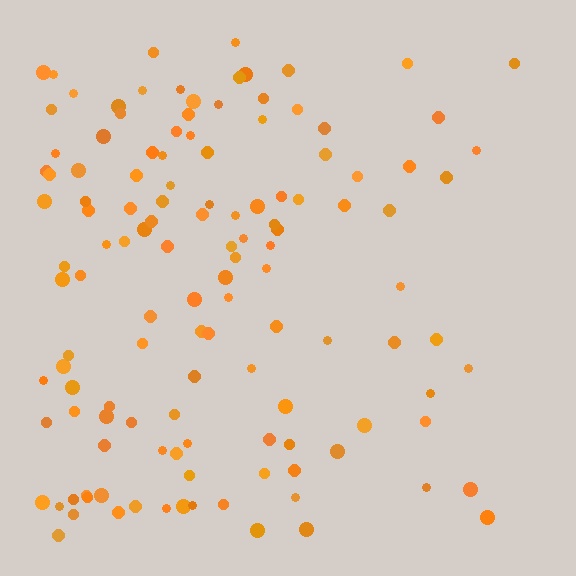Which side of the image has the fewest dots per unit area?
The right.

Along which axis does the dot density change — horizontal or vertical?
Horizontal.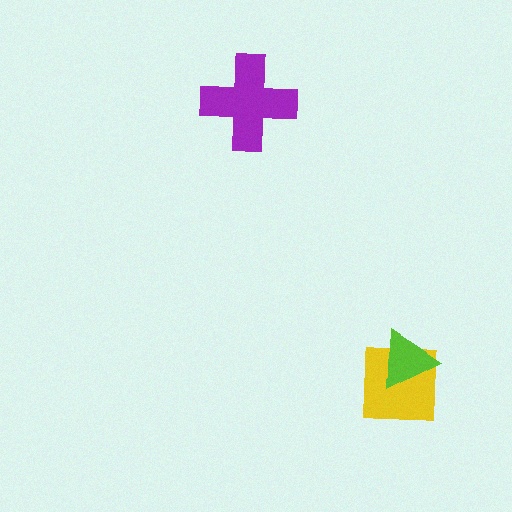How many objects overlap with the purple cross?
0 objects overlap with the purple cross.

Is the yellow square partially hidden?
Yes, it is partially covered by another shape.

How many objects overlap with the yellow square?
1 object overlaps with the yellow square.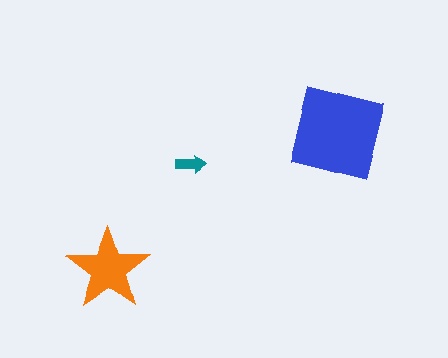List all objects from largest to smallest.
The blue square, the orange star, the teal arrow.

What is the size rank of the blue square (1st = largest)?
1st.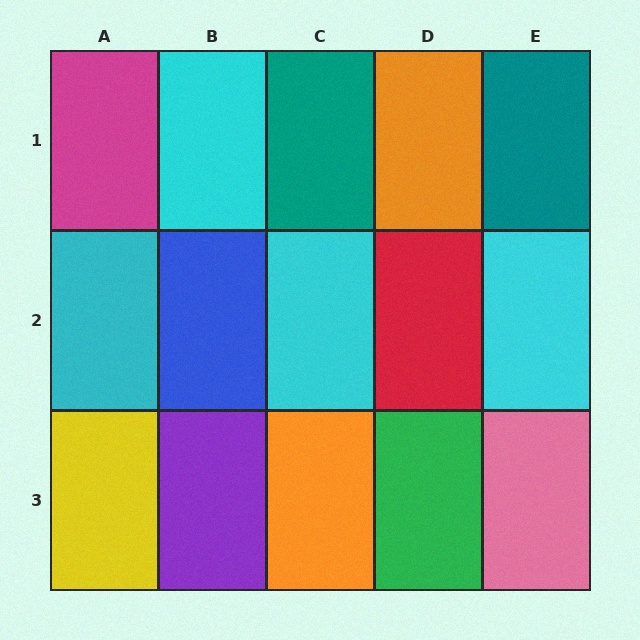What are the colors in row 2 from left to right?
Cyan, blue, cyan, red, cyan.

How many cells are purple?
1 cell is purple.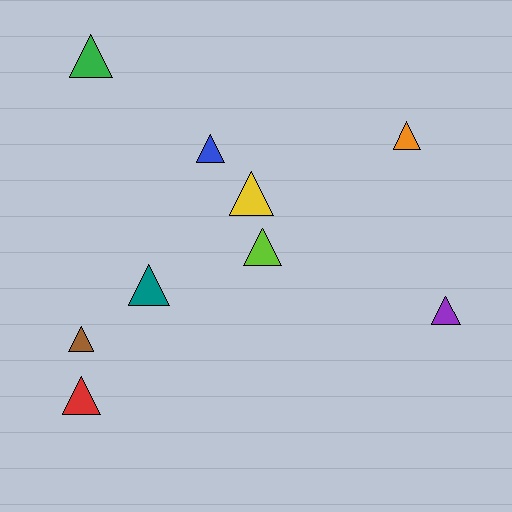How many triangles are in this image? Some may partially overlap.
There are 9 triangles.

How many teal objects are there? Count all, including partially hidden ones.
There is 1 teal object.